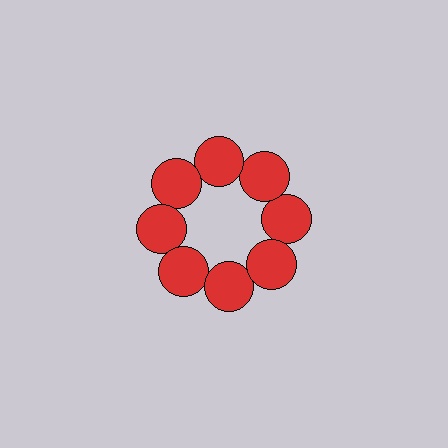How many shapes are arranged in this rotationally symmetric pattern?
There are 8 shapes, arranged in 8 groups of 1.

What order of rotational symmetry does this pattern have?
This pattern has 8-fold rotational symmetry.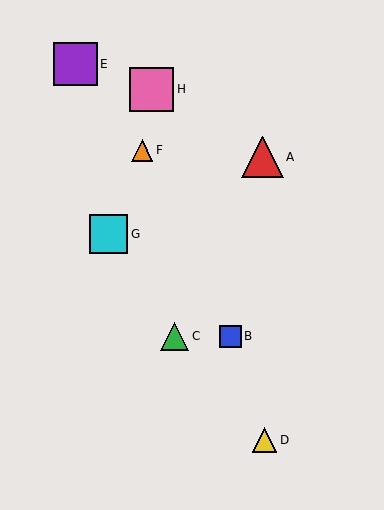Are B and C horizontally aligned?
Yes, both are at y≈336.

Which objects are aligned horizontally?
Objects B, C are aligned horizontally.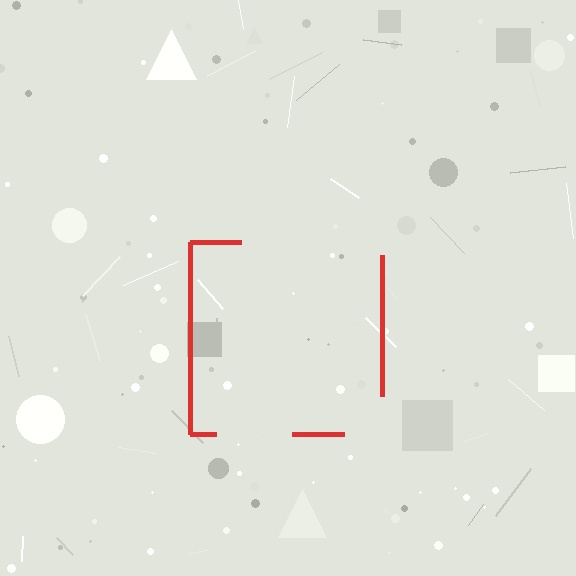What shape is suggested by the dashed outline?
The dashed outline suggests a square.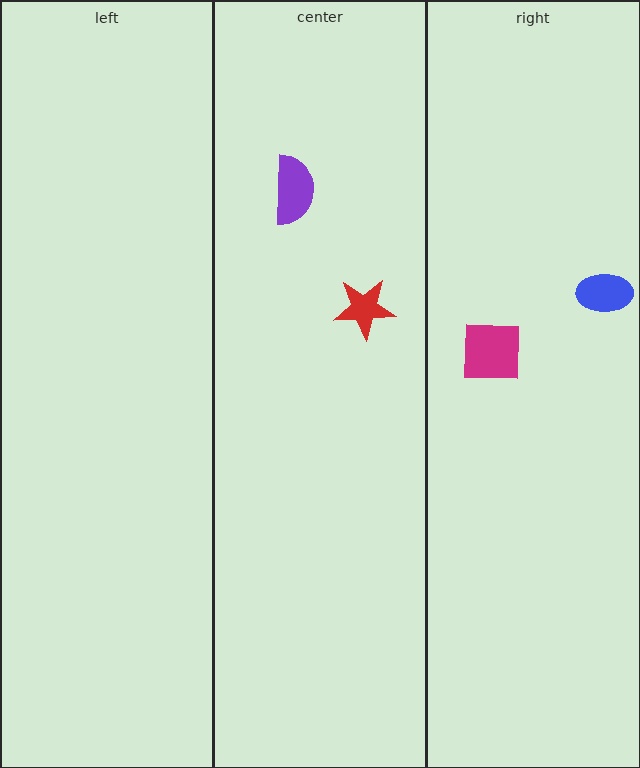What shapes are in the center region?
The red star, the purple semicircle.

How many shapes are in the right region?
2.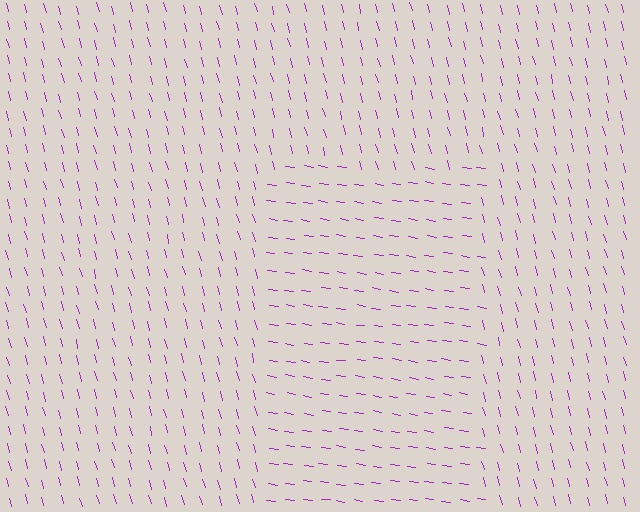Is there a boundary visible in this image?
Yes, there is a texture boundary formed by a change in line orientation.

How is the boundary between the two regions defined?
The boundary is defined purely by a change in line orientation (approximately 66 degrees difference). All lines are the same color and thickness.